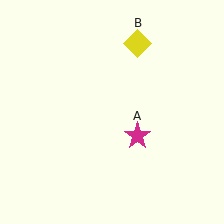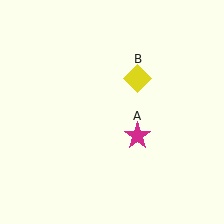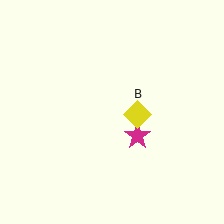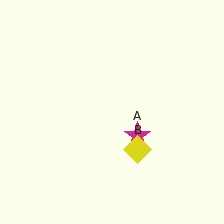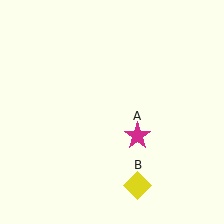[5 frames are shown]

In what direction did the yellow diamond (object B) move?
The yellow diamond (object B) moved down.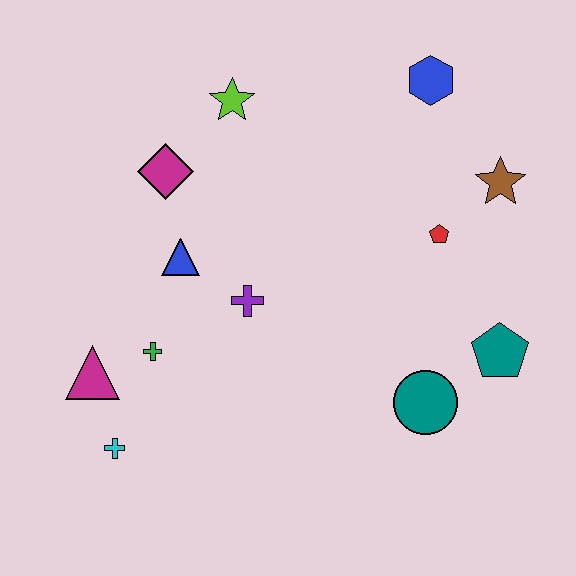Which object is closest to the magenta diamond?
The blue triangle is closest to the magenta diamond.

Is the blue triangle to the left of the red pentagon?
Yes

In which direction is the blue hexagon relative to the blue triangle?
The blue hexagon is to the right of the blue triangle.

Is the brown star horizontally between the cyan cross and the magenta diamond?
No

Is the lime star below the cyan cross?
No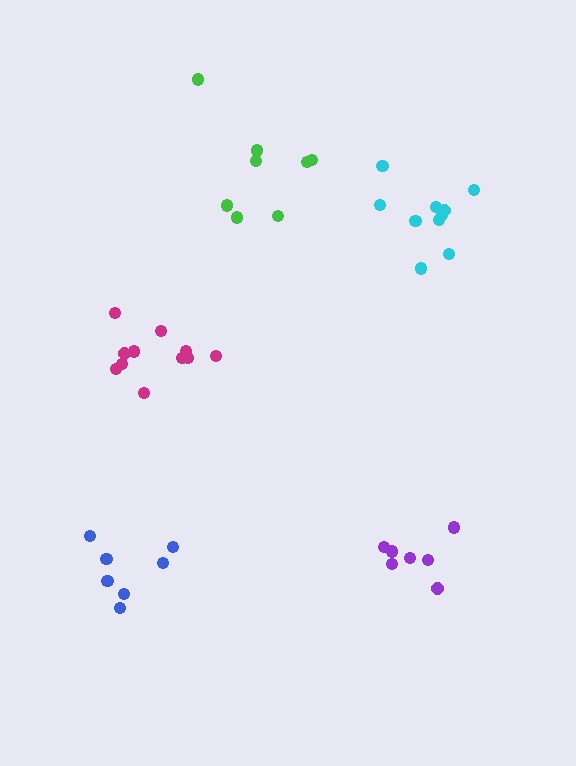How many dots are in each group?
Group 1: 8 dots, Group 2: 7 dots, Group 3: 11 dots, Group 4: 7 dots, Group 5: 10 dots (43 total).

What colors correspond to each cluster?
The clusters are colored: green, purple, magenta, blue, cyan.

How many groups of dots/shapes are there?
There are 5 groups.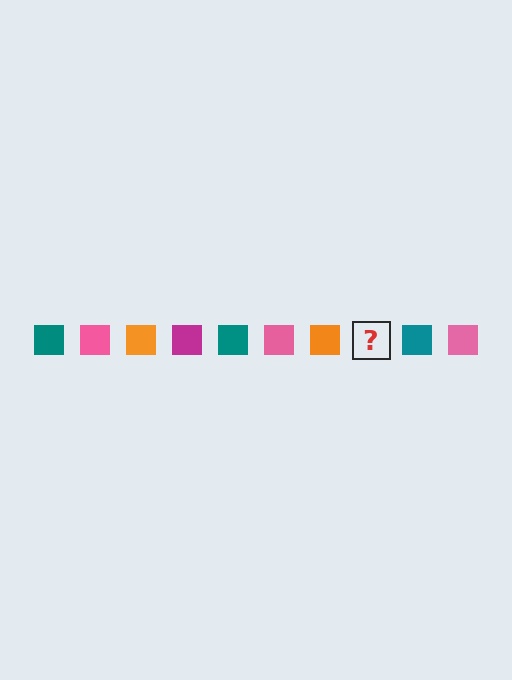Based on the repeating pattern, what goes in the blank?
The blank should be a magenta square.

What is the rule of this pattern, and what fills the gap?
The rule is that the pattern cycles through teal, pink, orange, magenta squares. The gap should be filled with a magenta square.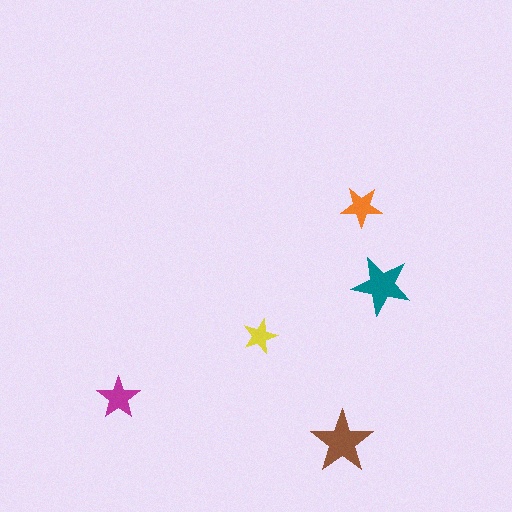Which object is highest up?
The orange star is topmost.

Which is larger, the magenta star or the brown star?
The brown one.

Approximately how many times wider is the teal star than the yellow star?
About 1.5 times wider.